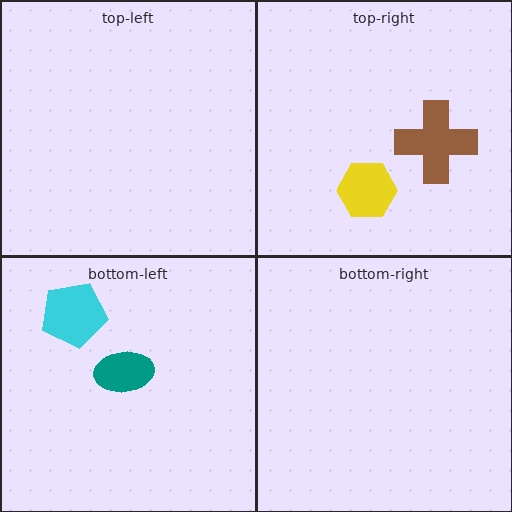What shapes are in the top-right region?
The yellow hexagon, the brown cross.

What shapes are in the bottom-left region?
The cyan pentagon, the teal ellipse.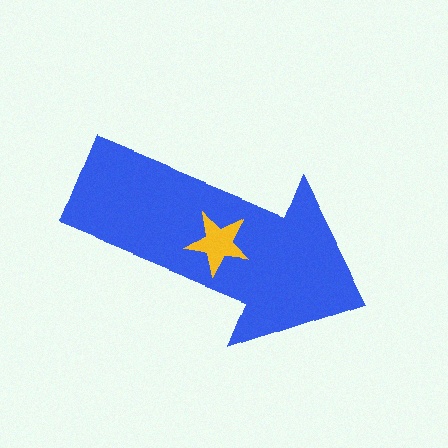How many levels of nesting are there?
2.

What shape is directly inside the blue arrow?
The yellow star.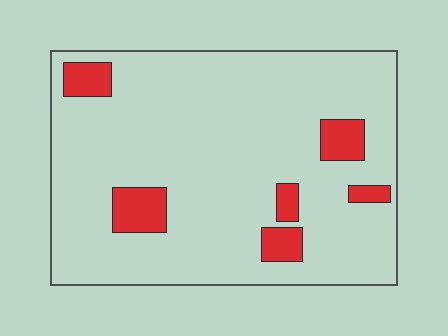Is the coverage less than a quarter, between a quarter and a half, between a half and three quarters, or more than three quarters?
Less than a quarter.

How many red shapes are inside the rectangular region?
6.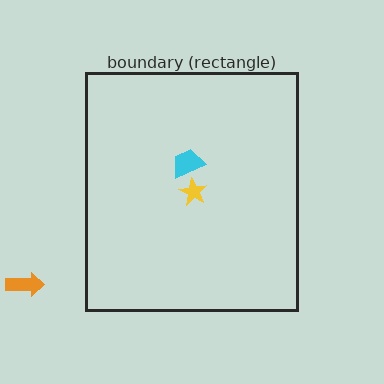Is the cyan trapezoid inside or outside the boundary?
Inside.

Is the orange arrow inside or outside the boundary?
Outside.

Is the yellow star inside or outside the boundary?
Inside.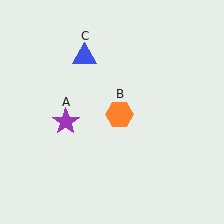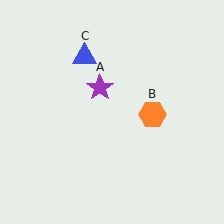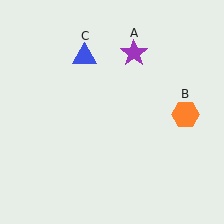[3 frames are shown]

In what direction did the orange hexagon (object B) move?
The orange hexagon (object B) moved right.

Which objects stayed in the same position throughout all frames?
Blue triangle (object C) remained stationary.